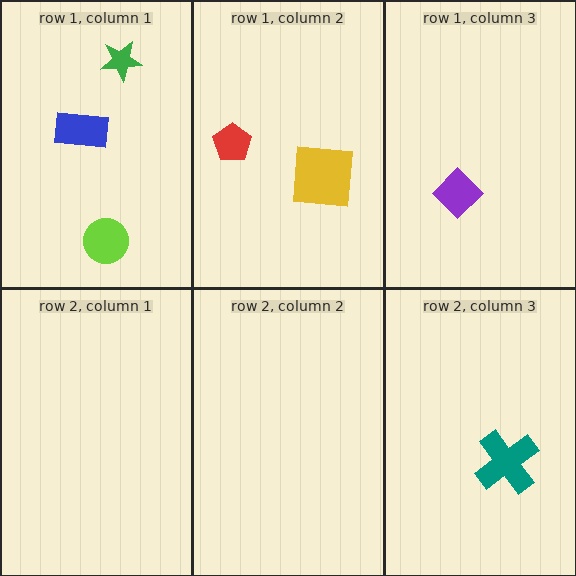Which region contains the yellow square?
The row 1, column 2 region.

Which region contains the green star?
The row 1, column 1 region.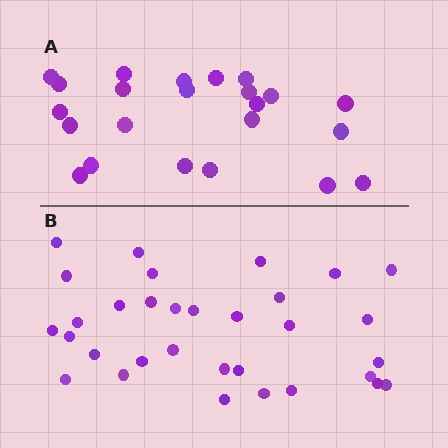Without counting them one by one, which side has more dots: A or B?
Region B (the bottom region) has more dots.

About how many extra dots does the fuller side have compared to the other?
Region B has roughly 8 or so more dots than region A.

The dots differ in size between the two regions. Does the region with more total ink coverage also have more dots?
No. Region A has more total ink coverage because its dots are larger, but region B actually contains more individual dots. Total area can be misleading — the number of items is what matters here.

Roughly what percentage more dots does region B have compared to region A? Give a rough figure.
About 40% more.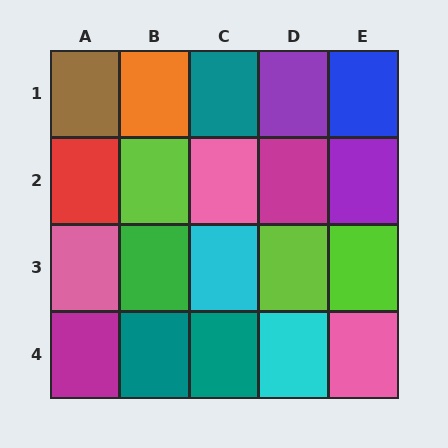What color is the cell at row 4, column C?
Teal.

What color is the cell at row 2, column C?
Pink.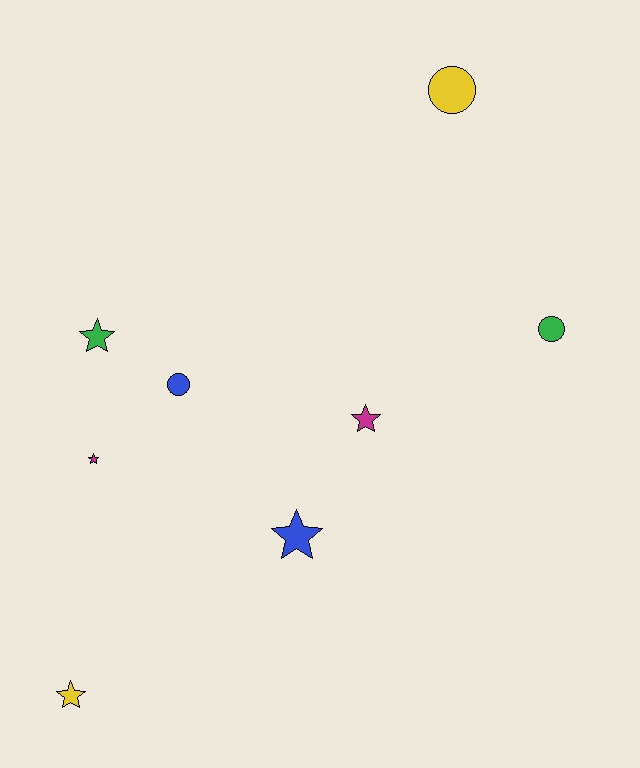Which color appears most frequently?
Green, with 2 objects.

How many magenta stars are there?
There are 2 magenta stars.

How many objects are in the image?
There are 8 objects.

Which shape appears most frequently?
Star, with 5 objects.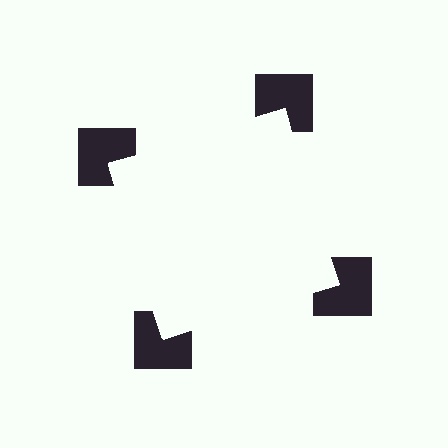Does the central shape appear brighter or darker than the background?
It typically appears slightly brighter than the background, even though no actual brightness change is drawn.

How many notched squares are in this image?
There are 4 — one at each vertex of the illusory square.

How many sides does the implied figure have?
4 sides.